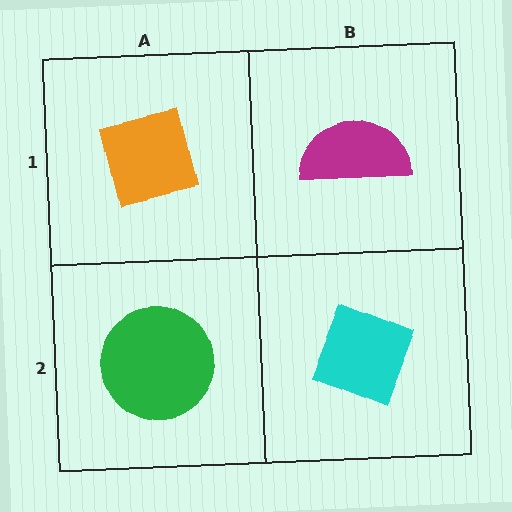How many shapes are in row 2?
2 shapes.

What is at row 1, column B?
A magenta semicircle.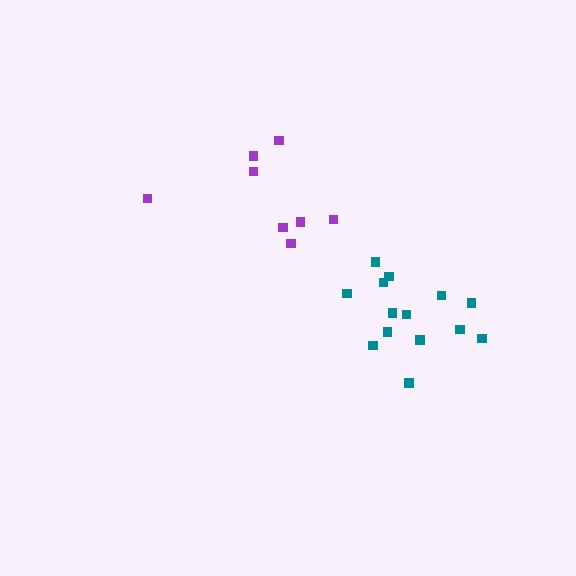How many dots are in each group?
Group 1: 8 dots, Group 2: 14 dots (22 total).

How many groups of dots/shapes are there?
There are 2 groups.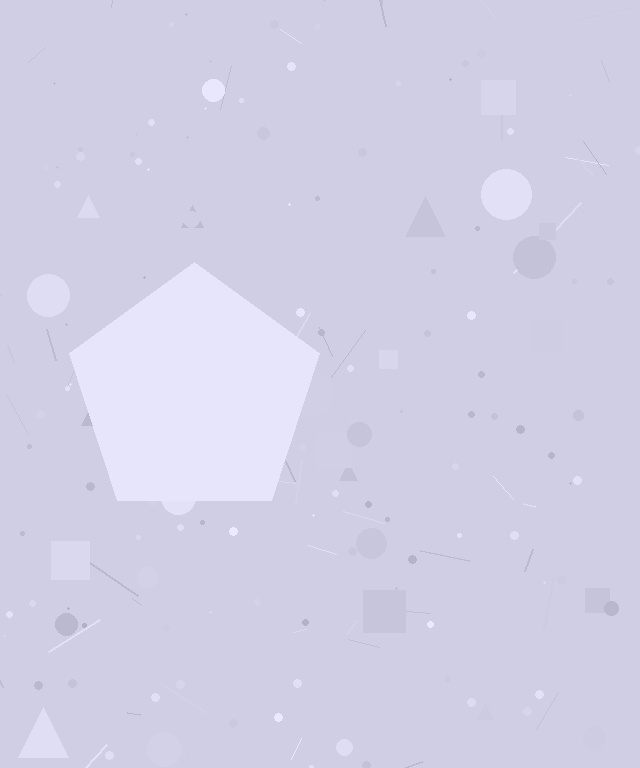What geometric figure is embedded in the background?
A pentagon is embedded in the background.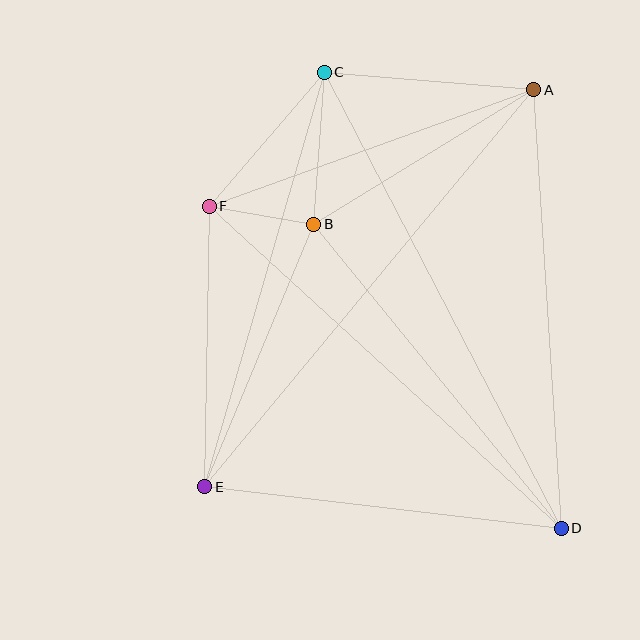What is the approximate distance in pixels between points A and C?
The distance between A and C is approximately 210 pixels.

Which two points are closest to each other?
Points B and F are closest to each other.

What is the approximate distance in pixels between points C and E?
The distance between C and E is approximately 431 pixels.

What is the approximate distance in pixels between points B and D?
The distance between B and D is approximately 392 pixels.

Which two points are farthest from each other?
Points A and E are farthest from each other.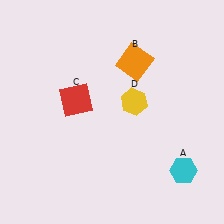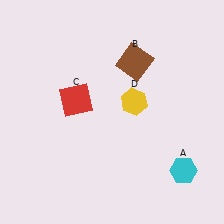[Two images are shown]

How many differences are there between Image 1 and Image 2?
There is 1 difference between the two images.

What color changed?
The square (B) changed from orange in Image 1 to brown in Image 2.